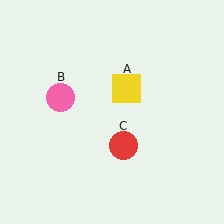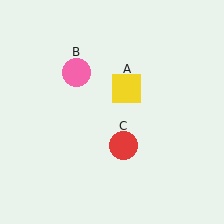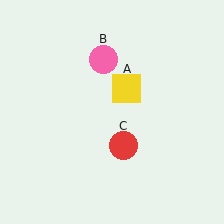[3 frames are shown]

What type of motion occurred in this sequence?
The pink circle (object B) rotated clockwise around the center of the scene.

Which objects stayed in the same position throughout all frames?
Yellow square (object A) and red circle (object C) remained stationary.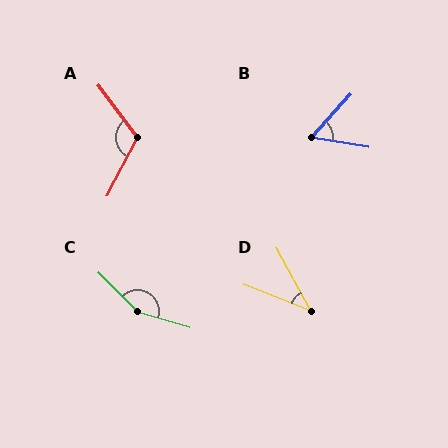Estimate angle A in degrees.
Approximately 116 degrees.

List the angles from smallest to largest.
D (40°), B (57°), A (116°), C (151°).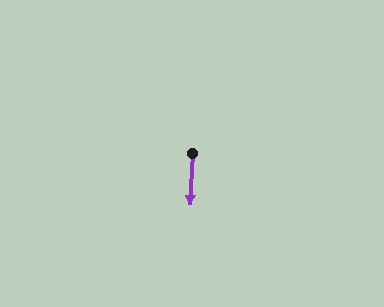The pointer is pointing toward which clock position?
Roughly 6 o'clock.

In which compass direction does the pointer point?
South.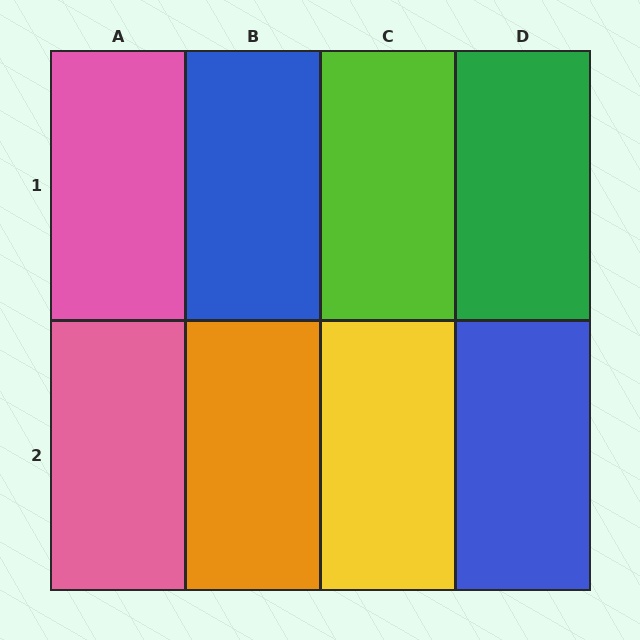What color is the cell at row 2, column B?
Orange.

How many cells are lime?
1 cell is lime.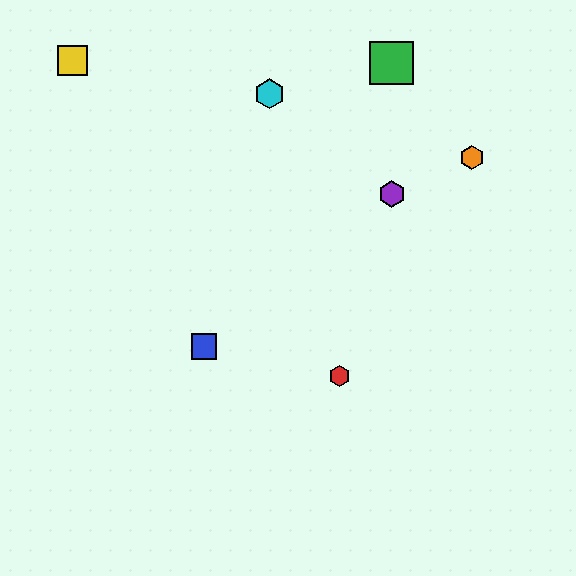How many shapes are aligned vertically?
2 shapes (the green square, the purple hexagon) are aligned vertically.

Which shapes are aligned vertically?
The green square, the purple hexagon are aligned vertically.